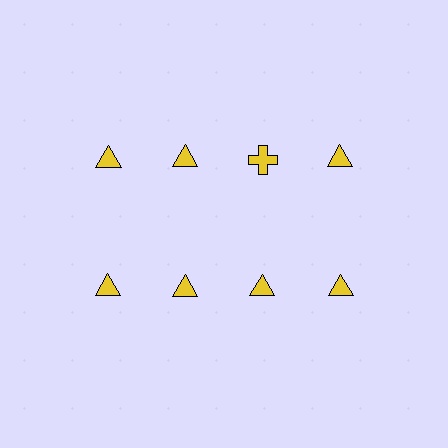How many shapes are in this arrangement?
There are 8 shapes arranged in a grid pattern.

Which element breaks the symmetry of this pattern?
The yellow cross in the top row, center column breaks the symmetry. All other shapes are yellow triangles.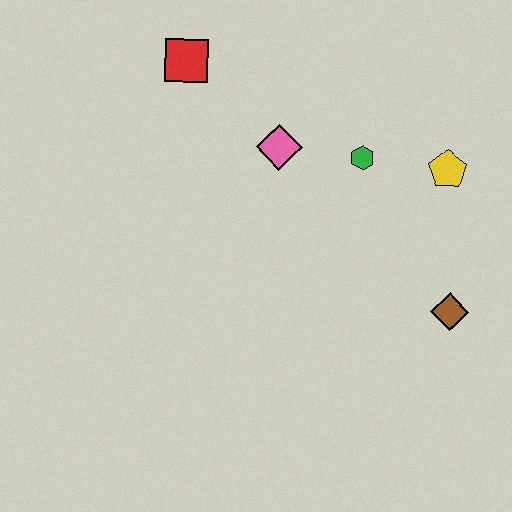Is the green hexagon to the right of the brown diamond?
No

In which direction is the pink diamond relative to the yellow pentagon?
The pink diamond is to the left of the yellow pentagon.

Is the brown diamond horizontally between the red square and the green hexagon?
No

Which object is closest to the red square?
The pink diamond is closest to the red square.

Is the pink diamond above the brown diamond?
Yes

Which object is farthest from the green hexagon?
The red square is farthest from the green hexagon.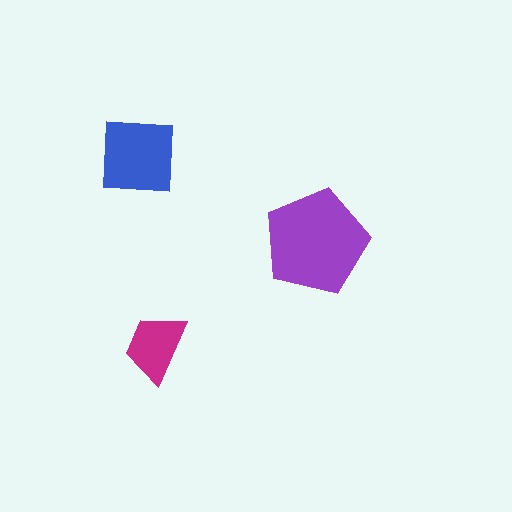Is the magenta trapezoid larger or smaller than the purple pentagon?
Smaller.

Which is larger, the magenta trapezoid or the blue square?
The blue square.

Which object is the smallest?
The magenta trapezoid.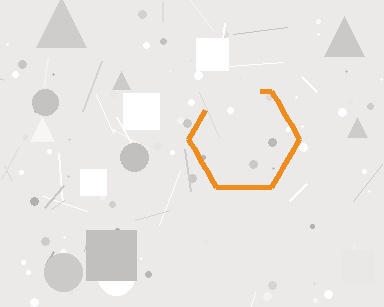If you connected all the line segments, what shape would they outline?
They would outline a hexagon.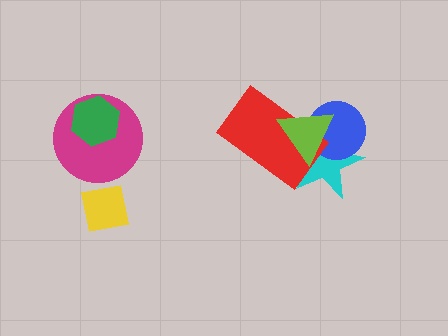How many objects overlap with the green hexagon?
1 object overlaps with the green hexagon.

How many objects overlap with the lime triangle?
3 objects overlap with the lime triangle.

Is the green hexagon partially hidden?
No, no other shape covers it.